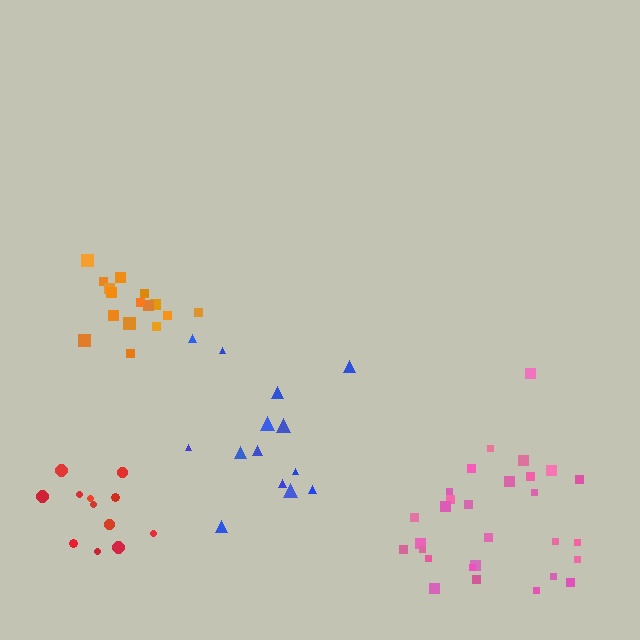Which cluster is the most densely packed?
Orange.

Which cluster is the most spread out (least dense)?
Blue.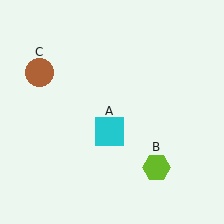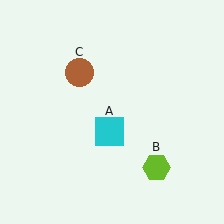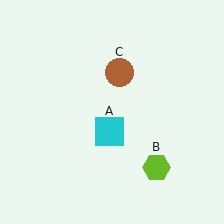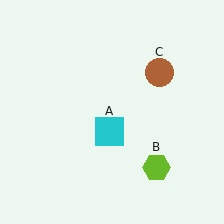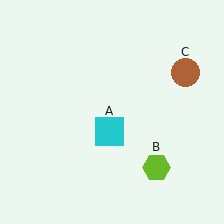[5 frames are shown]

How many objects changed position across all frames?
1 object changed position: brown circle (object C).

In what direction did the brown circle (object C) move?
The brown circle (object C) moved right.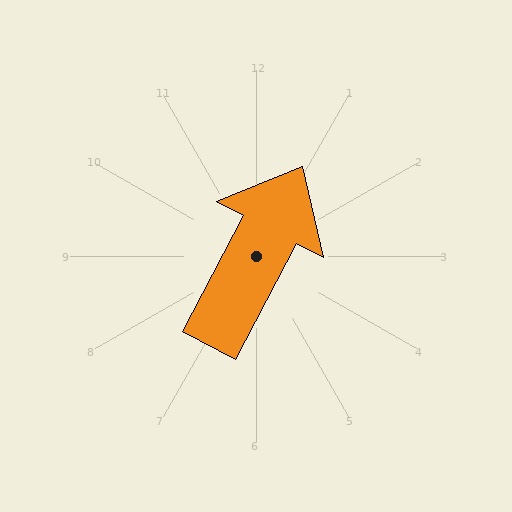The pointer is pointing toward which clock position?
Roughly 1 o'clock.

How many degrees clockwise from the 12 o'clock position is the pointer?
Approximately 28 degrees.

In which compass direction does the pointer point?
Northeast.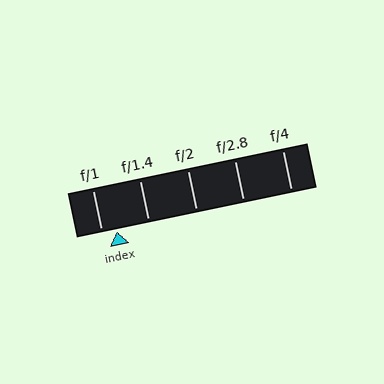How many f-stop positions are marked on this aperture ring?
There are 5 f-stop positions marked.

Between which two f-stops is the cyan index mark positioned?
The index mark is between f/1 and f/1.4.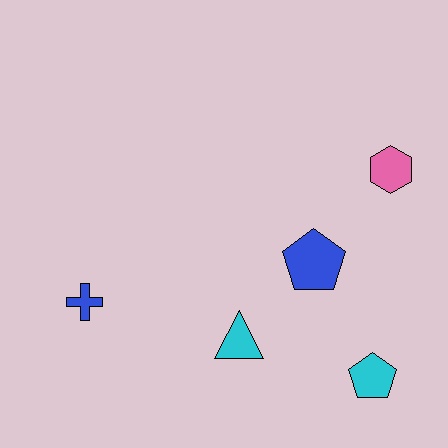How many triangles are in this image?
There is 1 triangle.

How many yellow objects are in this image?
There are no yellow objects.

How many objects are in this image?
There are 5 objects.